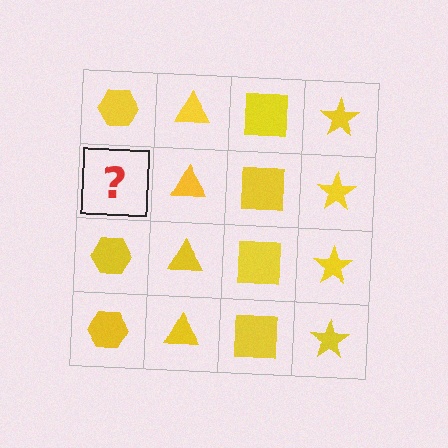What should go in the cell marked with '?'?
The missing cell should contain a yellow hexagon.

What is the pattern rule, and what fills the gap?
The rule is that each column has a consistent shape. The gap should be filled with a yellow hexagon.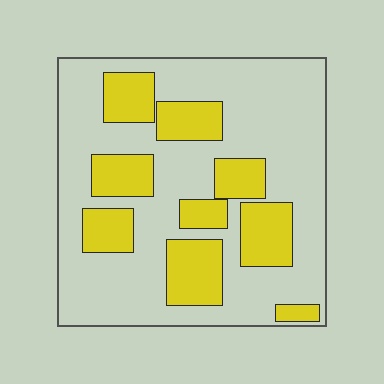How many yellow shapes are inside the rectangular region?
9.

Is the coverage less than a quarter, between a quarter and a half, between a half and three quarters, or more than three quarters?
Between a quarter and a half.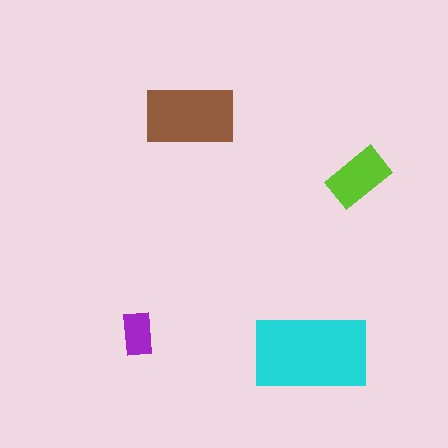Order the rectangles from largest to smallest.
the cyan one, the brown one, the lime one, the purple one.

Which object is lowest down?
The cyan rectangle is bottommost.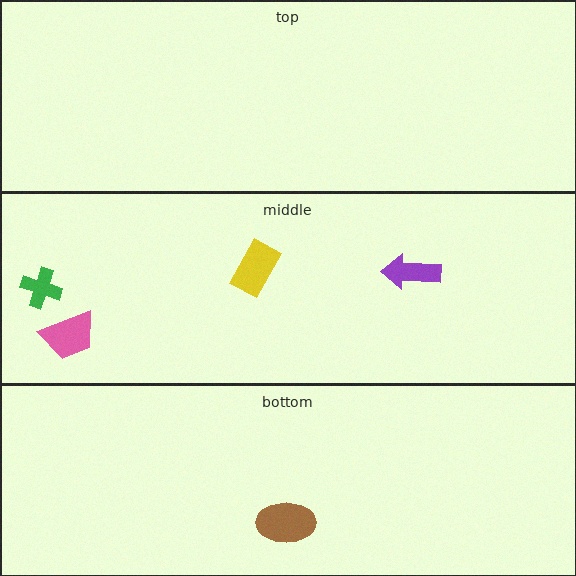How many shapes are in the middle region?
4.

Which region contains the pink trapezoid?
The middle region.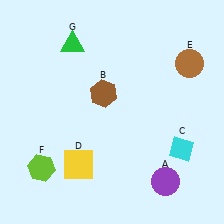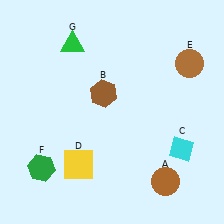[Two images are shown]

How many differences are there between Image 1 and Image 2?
There are 2 differences between the two images.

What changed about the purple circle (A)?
In Image 1, A is purple. In Image 2, it changed to brown.